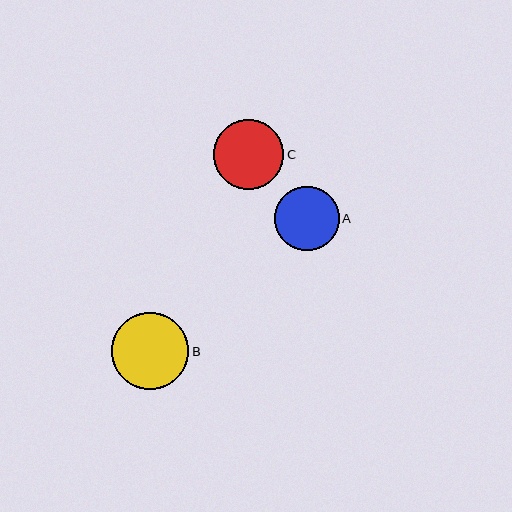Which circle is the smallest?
Circle A is the smallest with a size of approximately 64 pixels.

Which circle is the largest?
Circle B is the largest with a size of approximately 77 pixels.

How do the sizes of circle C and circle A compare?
Circle C and circle A are approximately the same size.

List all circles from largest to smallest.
From largest to smallest: B, C, A.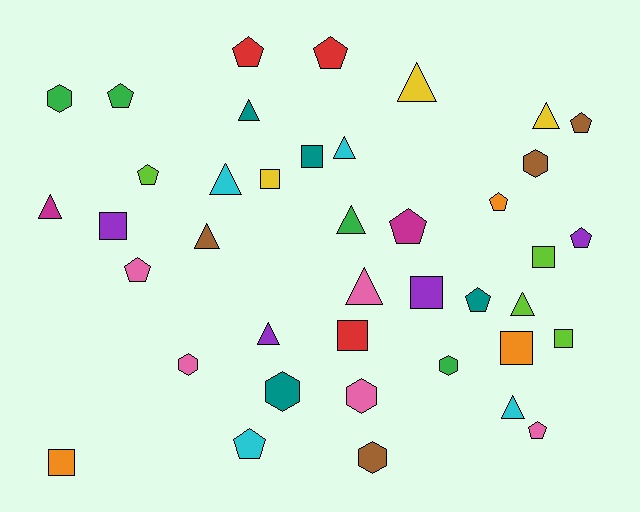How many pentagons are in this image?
There are 12 pentagons.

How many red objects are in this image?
There are 3 red objects.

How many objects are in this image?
There are 40 objects.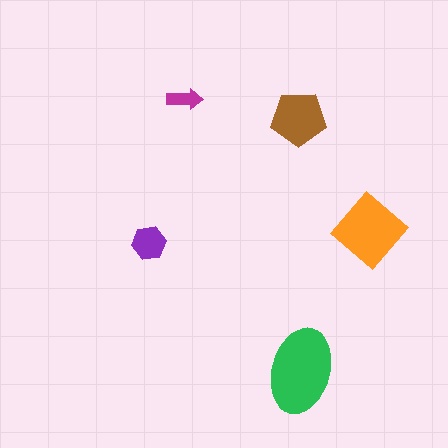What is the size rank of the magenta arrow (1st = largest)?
5th.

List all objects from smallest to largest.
The magenta arrow, the purple hexagon, the brown pentagon, the orange diamond, the green ellipse.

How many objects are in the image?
There are 5 objects in the image.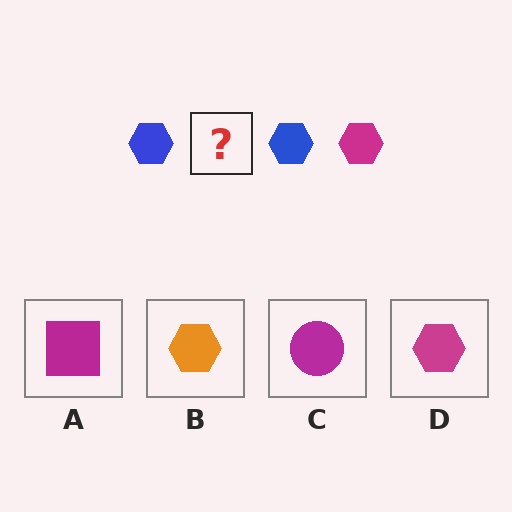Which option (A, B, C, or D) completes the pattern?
D.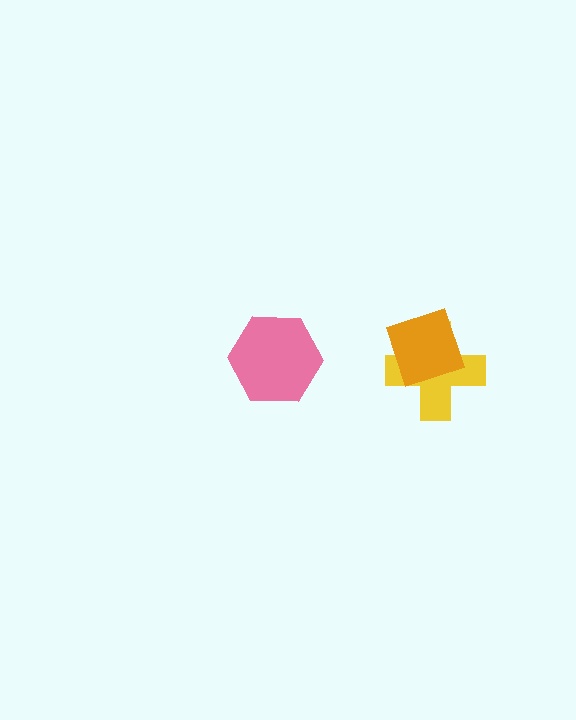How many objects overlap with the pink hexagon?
0 objects overlap with the pink hexagon.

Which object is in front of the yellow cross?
The orange square is in front of the yellow cross.